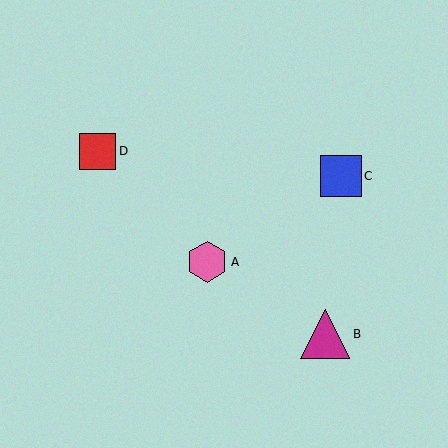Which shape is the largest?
The magenta triangle (labeled B) is the largest.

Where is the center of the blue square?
The center of the blue square is at (341, 176).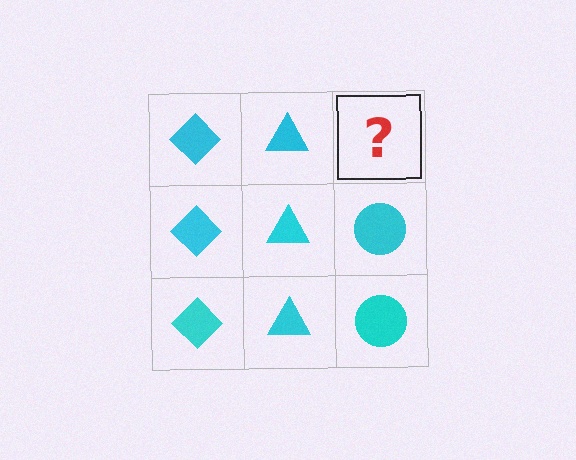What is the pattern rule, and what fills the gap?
The rule is that each column has a consistent shape. The gap should be filled with a cyan circle.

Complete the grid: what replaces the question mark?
The question mark should be replaced with a cyan circle.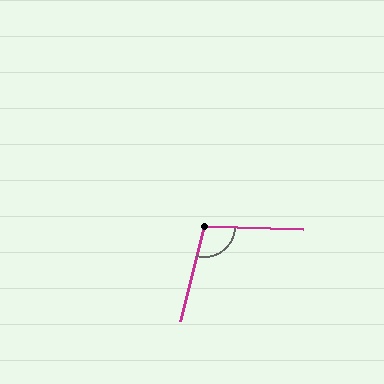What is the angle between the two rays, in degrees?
Approximately 102 degrees.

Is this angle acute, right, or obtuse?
It is obtuse.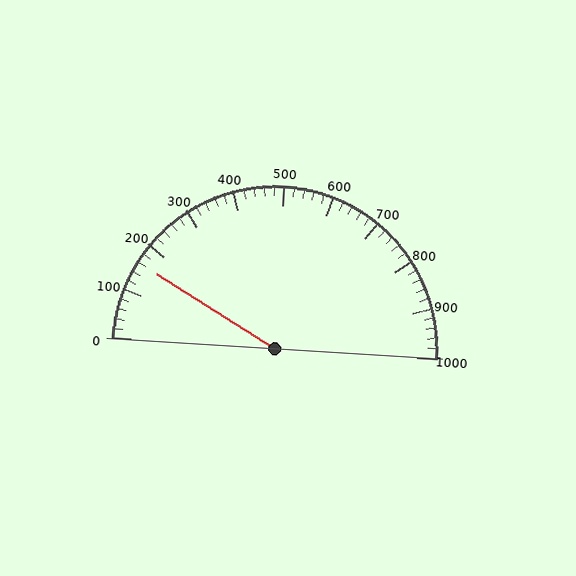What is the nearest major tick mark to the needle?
The nearest major tick mark is 200.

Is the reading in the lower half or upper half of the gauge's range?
The reading is in the lower half of the range (0 to 1000).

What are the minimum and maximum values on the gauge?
The gauge ranges from 0 to 1000.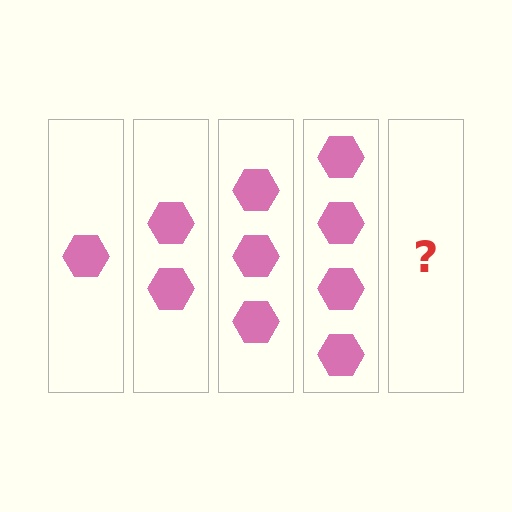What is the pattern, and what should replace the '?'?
The pattern is that each step adds one more hexagon. The '?' should be 5 hexagons.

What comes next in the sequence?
The next element should be 5 hexagons.